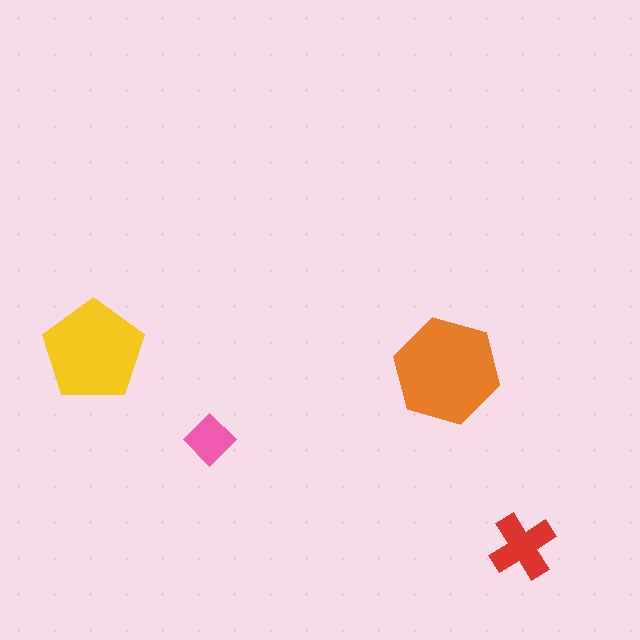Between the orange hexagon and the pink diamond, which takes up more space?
The orange hexagon.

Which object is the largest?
The orange hexagon.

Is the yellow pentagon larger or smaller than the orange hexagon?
Smaller.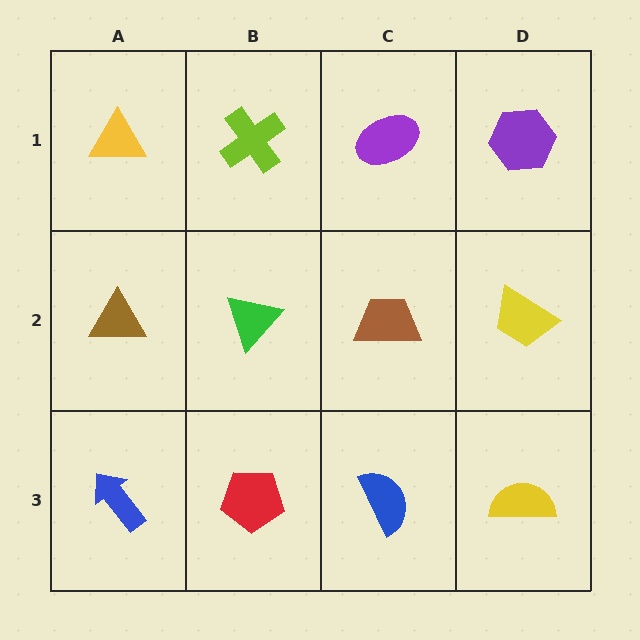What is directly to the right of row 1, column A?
A lime cross.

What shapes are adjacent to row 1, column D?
A yellow trapezoid (row 2, column D), a purple ellipse (row 1, column C).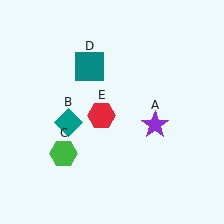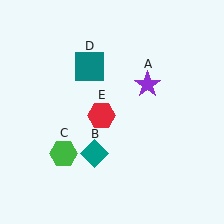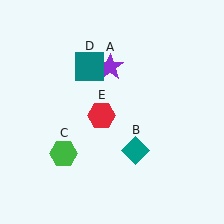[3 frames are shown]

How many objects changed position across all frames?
2 objects changed position: purple star (object A), teal diamond (object B).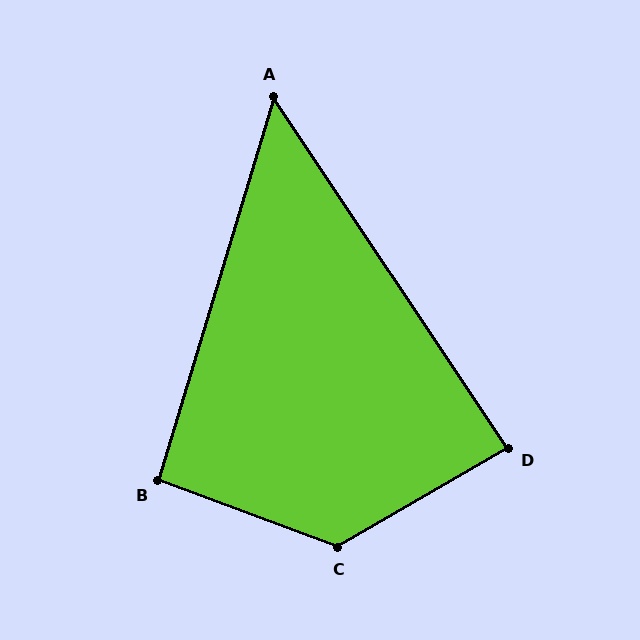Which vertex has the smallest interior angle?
A, at approximately 51 degrees.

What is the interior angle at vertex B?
Approximately 94 degrees (approximately right).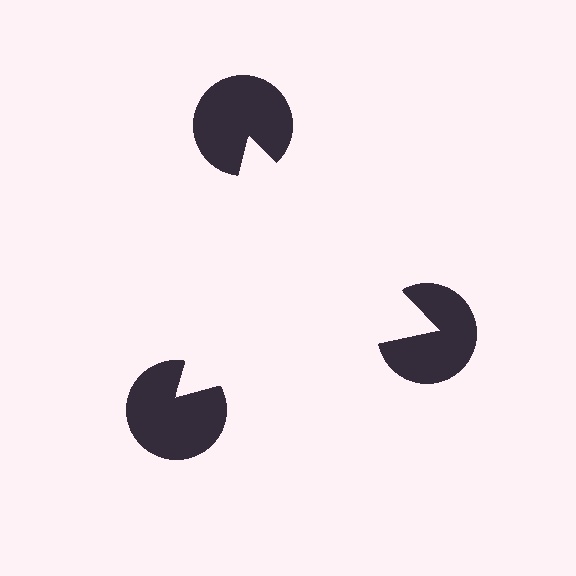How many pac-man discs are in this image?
There are 3 — one at each vertex of the illusory triangle.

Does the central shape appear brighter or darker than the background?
It typically appears slightly brighter than the background, even though no actual brightness change is drawn.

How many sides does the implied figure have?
3 sides.